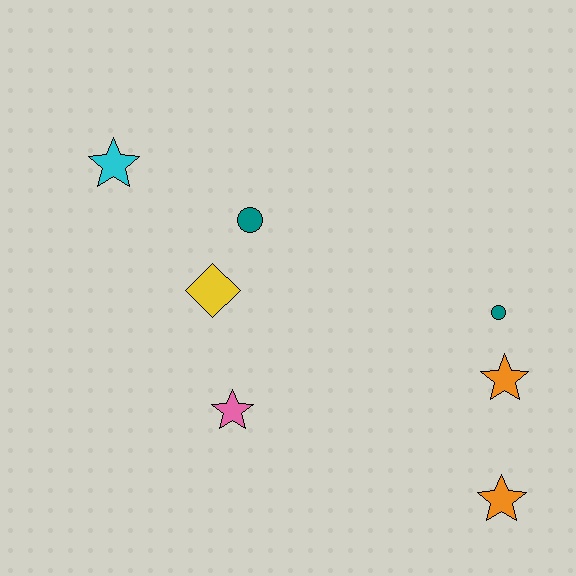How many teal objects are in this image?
There are 2 teal objects.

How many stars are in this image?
There are 4 stars.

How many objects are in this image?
There are 7 objects.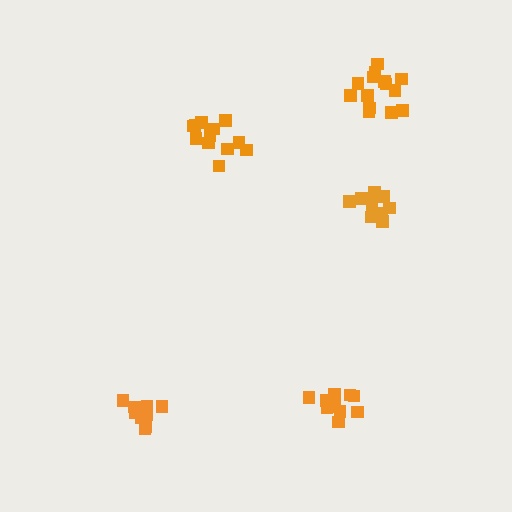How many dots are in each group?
Group 1: 9 dots, Group 2: 12 dots, Group 3: 10 dots, Group 4: 12 dots, Group 5: 14 dots (57 total).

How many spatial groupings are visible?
There are 5 spatial groupings.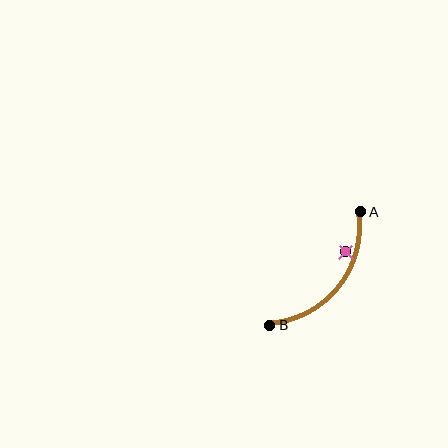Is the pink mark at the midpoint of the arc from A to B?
No — the pink mark does not lie on the arc at all. It sits slightly inside the curve.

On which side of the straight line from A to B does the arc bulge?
The arc bulges below and to the right of the straight line connecting A and B.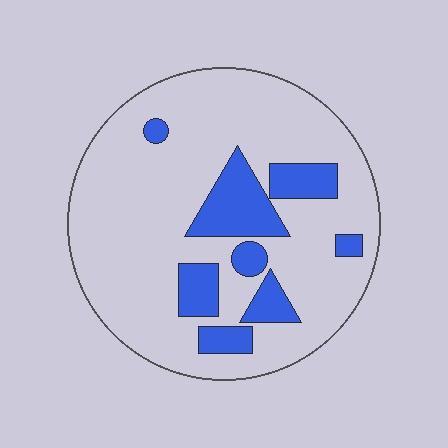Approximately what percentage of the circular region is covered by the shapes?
Approximately 20%.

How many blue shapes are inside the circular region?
8.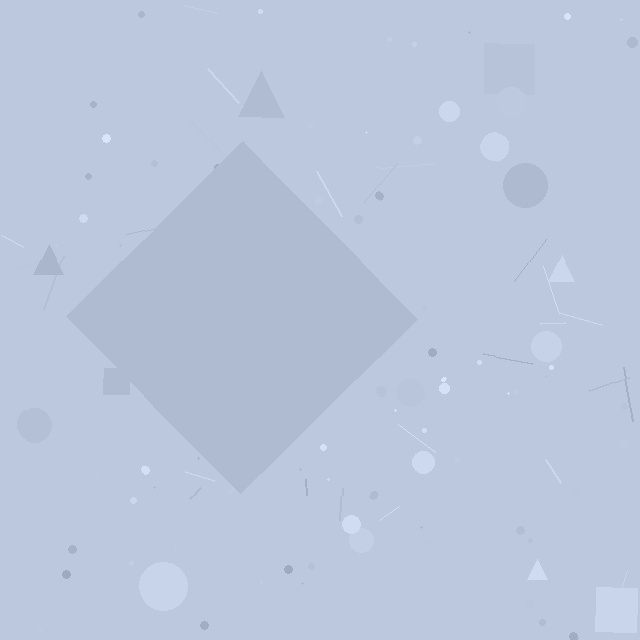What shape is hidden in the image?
A diamond is hidden in the image.